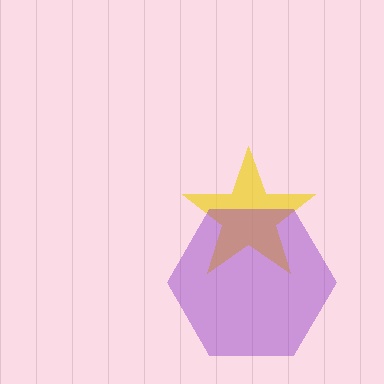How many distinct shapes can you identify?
There are 2 distinct shapes: a yellow star, a purple hexagon.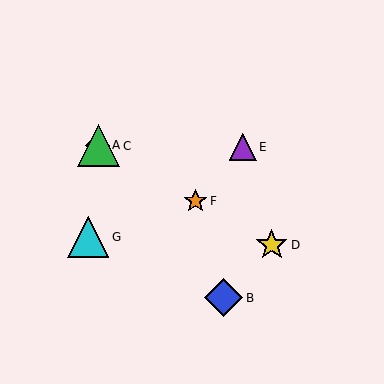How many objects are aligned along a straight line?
4 objects (A, C, D, F) are aligned along a straight line.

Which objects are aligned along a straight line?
Objects A, C, D, F are aligned along a straight line.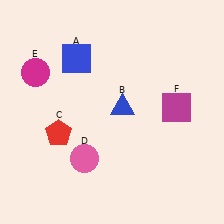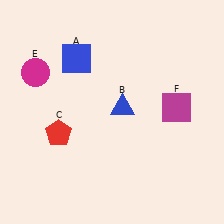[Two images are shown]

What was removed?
The pink circle (D) was removed in Image 2.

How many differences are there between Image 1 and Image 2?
There is 1 difference between the two images.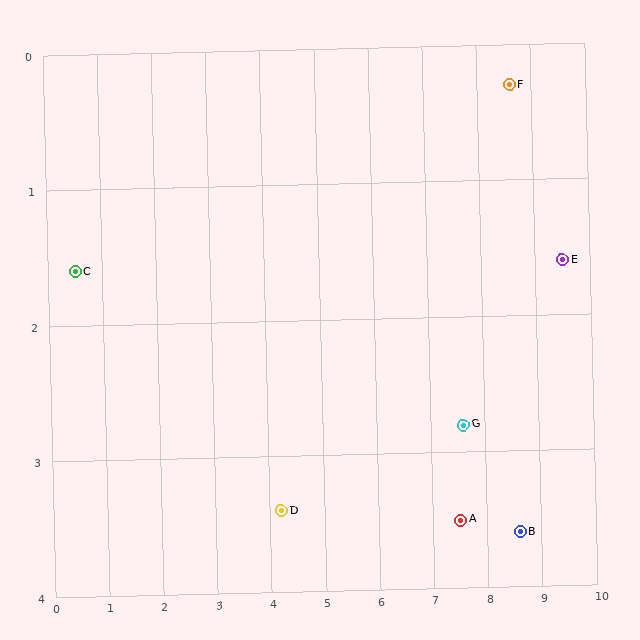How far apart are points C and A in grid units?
Points C and A are about 7.3 grid units apart.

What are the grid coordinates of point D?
Point D is at approximately (4.2, 3.4).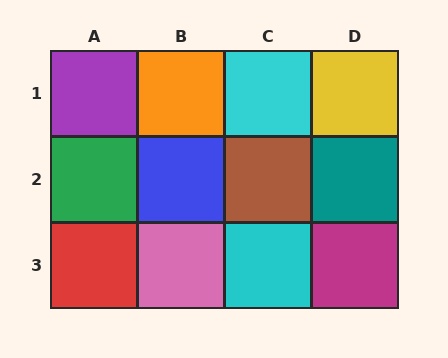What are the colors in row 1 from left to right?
Purple, orange, cyan, yellow.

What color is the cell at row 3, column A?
Red.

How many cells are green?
1 cell is green.